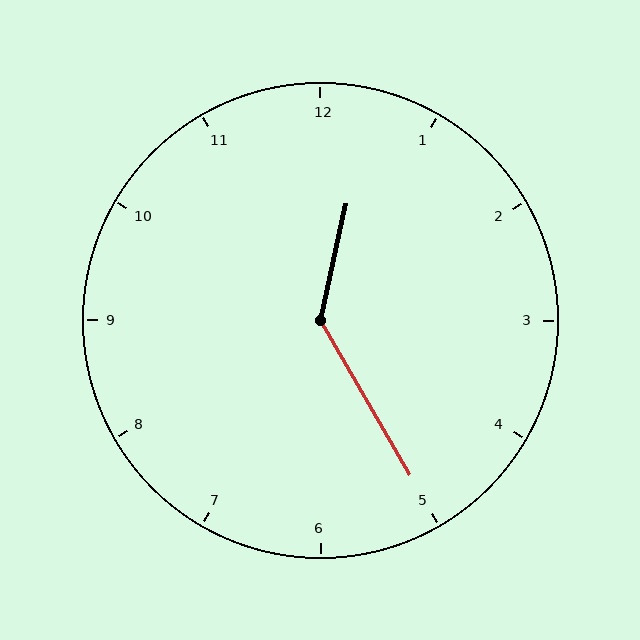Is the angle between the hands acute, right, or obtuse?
It is obtuse.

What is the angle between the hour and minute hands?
Approximately 138 degrees.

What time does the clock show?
12:25.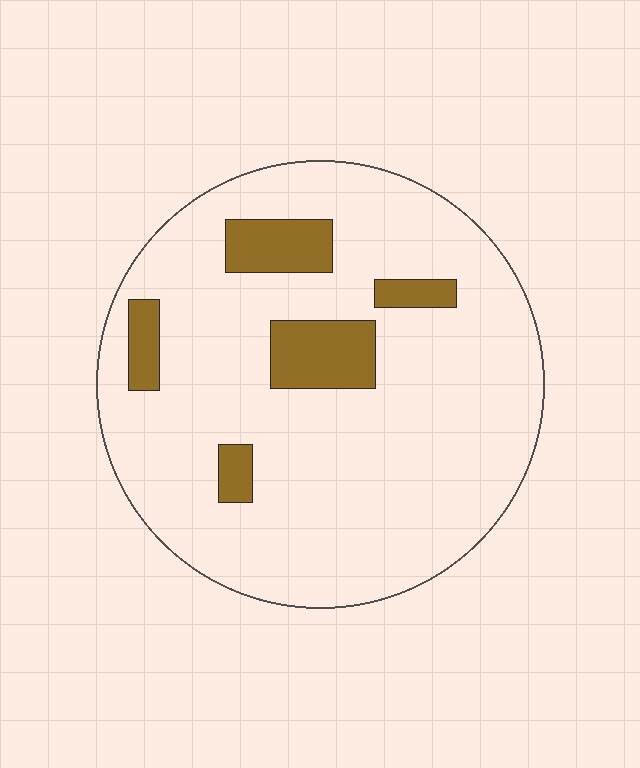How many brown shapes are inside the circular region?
5.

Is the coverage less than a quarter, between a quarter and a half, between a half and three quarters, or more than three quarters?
Less than a quarter.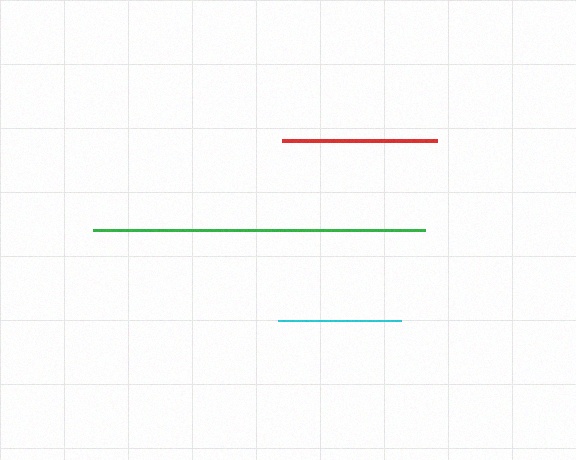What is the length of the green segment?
The green segment is approximately 332 pixels long.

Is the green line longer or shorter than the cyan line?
The green line is longer than the cyan line.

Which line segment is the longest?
The green line is the longest at approximately 332 pixels.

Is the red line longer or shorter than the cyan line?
The red line is longer than the cyan line.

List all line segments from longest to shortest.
From longest to shortest: green, red, cyan.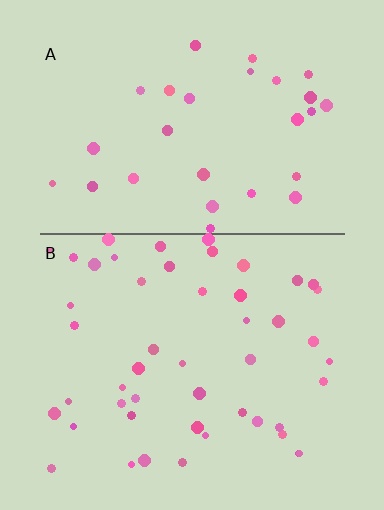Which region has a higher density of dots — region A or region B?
B (the bottom).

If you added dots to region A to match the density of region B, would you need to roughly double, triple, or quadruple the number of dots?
Approximately double.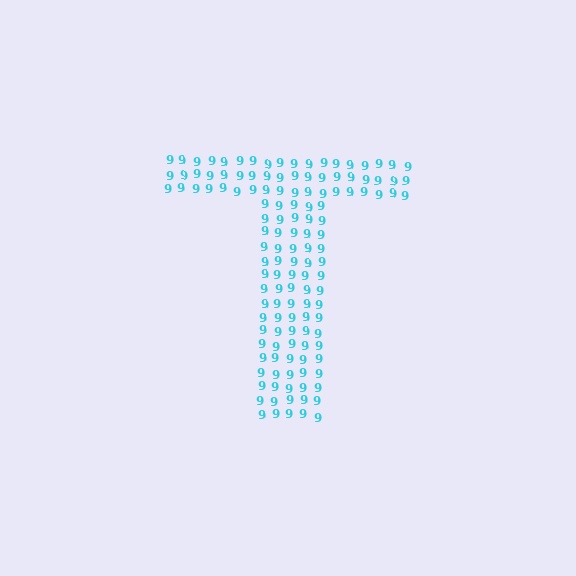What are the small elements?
The small elements are digit 9's.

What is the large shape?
The large shape is the letter T.